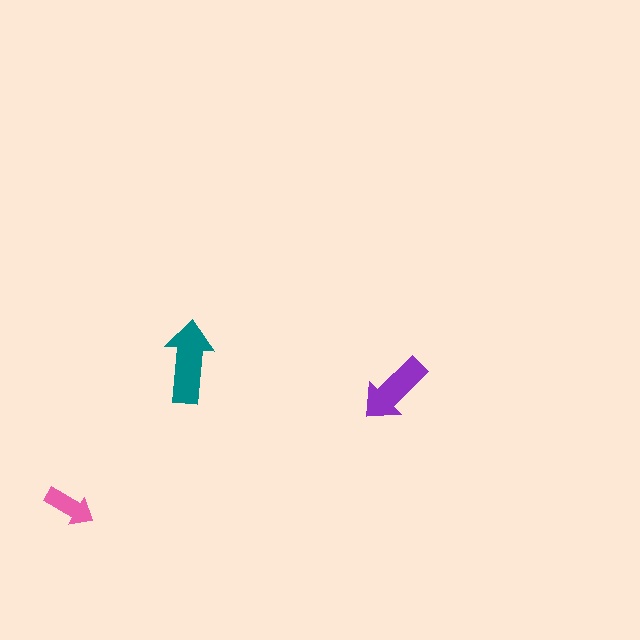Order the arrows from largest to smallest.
the teal one, the purple one, the pink one.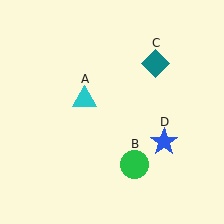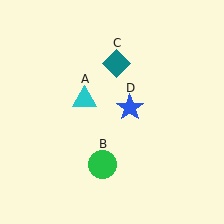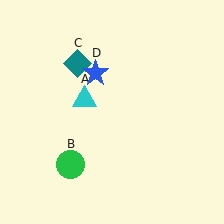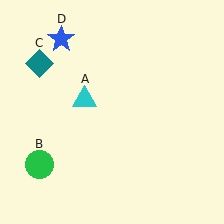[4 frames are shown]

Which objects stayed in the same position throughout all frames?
Cyan triangle (object A) remained stationary.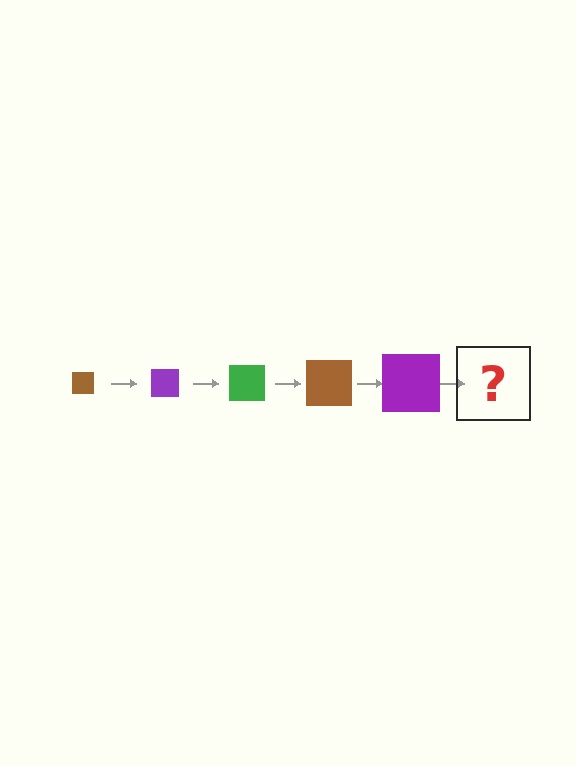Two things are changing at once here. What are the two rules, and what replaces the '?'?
The two rules are that the square grows larger each step and the color cycles through brown, purple, and green. The '?' should be a green square, larger than the previous one.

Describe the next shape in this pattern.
It should be a green square, larger than the previous one.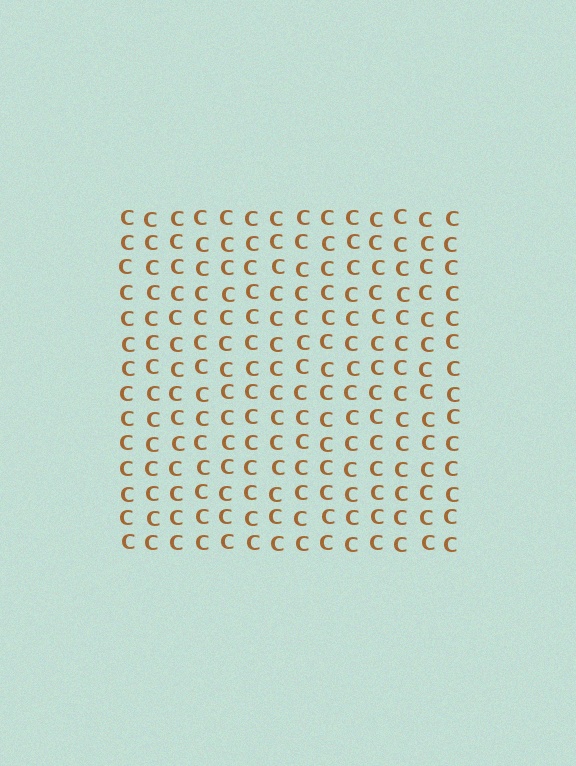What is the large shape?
The large shape is a square.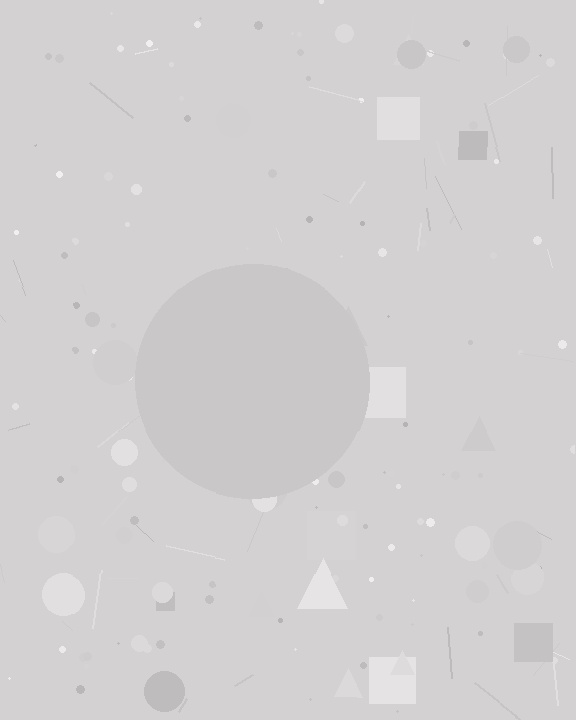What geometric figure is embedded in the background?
A circle is embedded in the background.